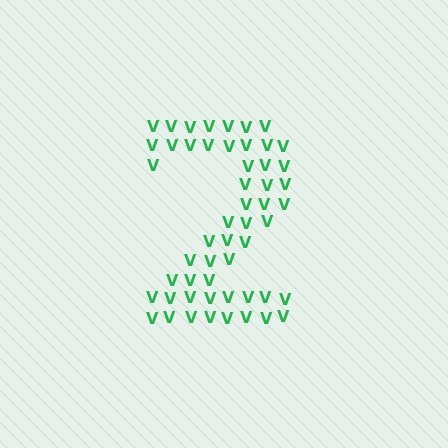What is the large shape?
The large shape is the digit 2.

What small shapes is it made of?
It is made of small letter V's.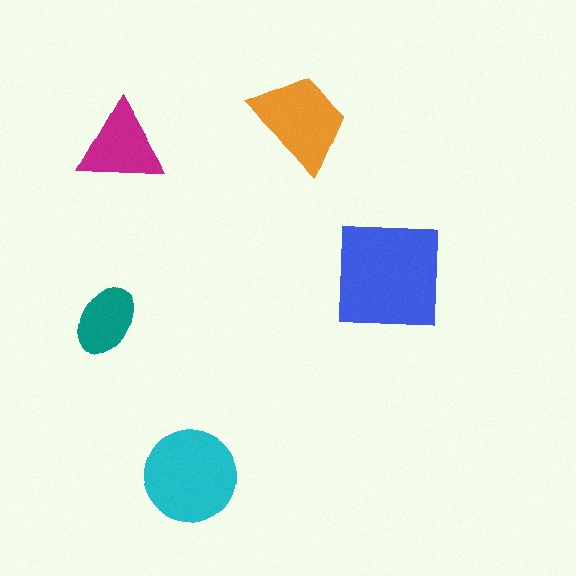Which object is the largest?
The blue square.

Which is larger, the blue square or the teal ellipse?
The blue square.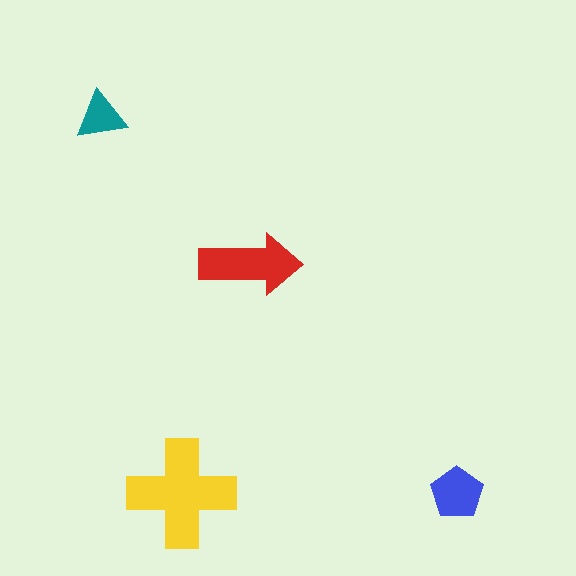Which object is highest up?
The teal triangle is topmost.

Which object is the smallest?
The teal triangle.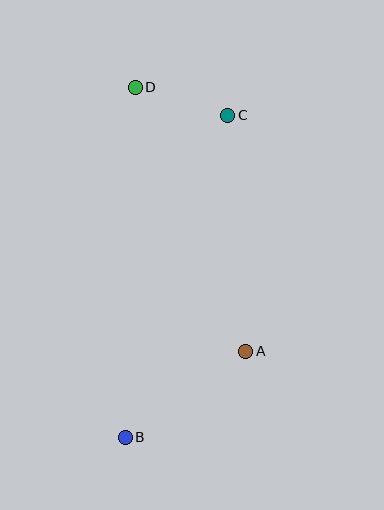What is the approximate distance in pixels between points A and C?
The distance between A and C is approximately 237 pixels.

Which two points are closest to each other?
Points C and D are closest to each other.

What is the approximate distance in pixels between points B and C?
The distance between B and C is approximately 338 pixels.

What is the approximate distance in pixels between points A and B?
The distance between A and B is approximately 148 pixels.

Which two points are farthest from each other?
Points B and D are farthest from each other.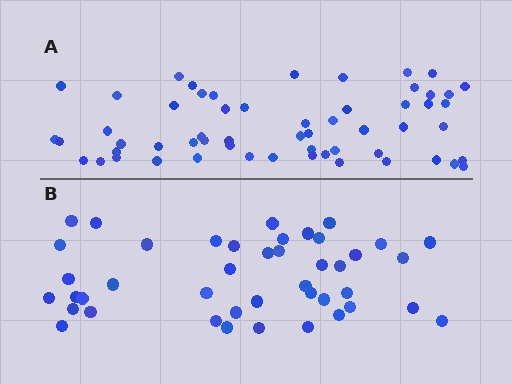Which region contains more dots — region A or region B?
Region A (the top region) has more dots.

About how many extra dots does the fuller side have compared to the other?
Region A has approximately 15 more dots than region B.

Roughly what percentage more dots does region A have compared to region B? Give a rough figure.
About 35% more.